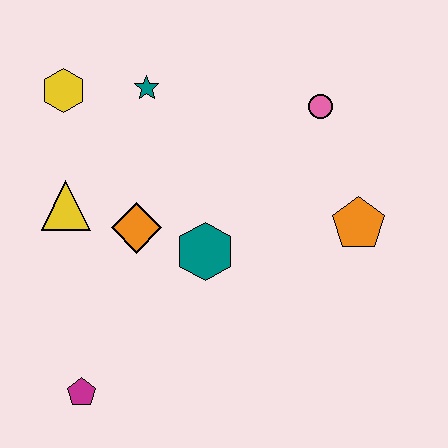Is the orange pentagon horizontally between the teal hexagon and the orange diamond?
No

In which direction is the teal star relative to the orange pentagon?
The teal star is to the left of the orange pentagon.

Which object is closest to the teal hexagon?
The orange diamond is closest to the teal hexagon.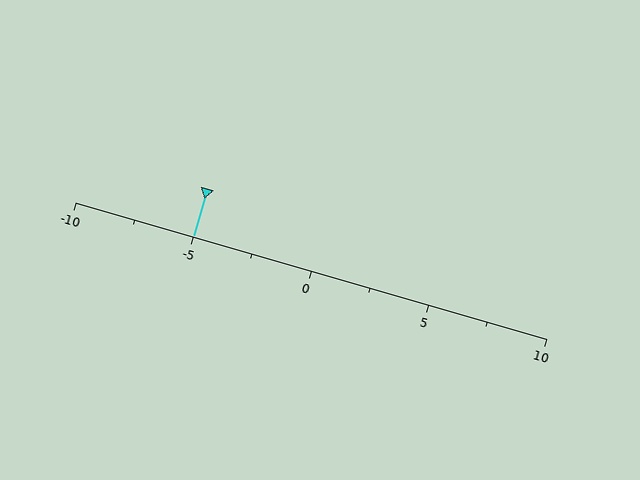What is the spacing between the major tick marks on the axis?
The major ticks are spaced 5 apart.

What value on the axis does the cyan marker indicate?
The marker indicates approximately -5.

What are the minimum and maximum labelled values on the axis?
The axis runs from -10 to 10.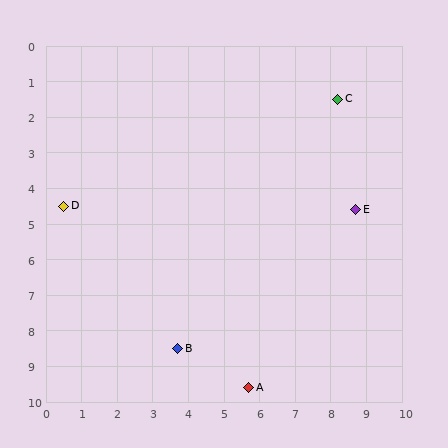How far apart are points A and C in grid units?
Points A and C are about 8.5 grid units apart.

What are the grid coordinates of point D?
Point D is at approximately (0.5, 4.5).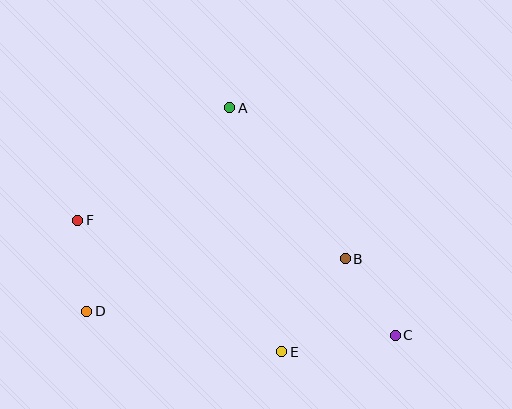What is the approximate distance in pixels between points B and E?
The distance between B and E is approximately 113 pixels.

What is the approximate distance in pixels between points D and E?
The distance between D and E is approximately 199 pixels.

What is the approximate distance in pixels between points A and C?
The distance between A and C is approximately 281 pixels.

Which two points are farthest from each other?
Points C and F are farthest from each other.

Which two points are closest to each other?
Points D and F are closest to each other.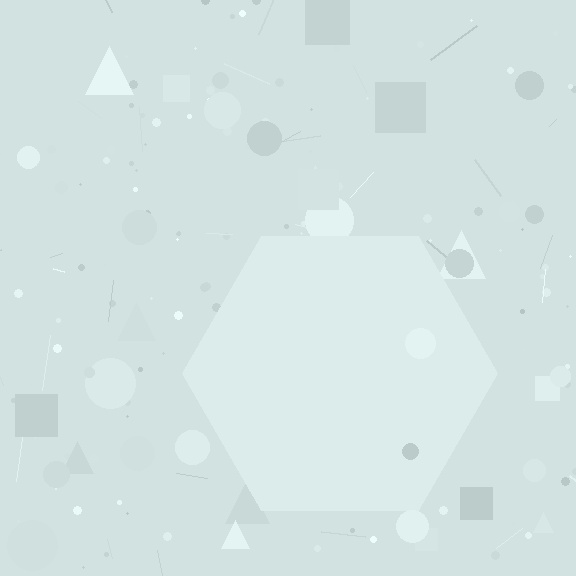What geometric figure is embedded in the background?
A hexagon is embedded in the background.